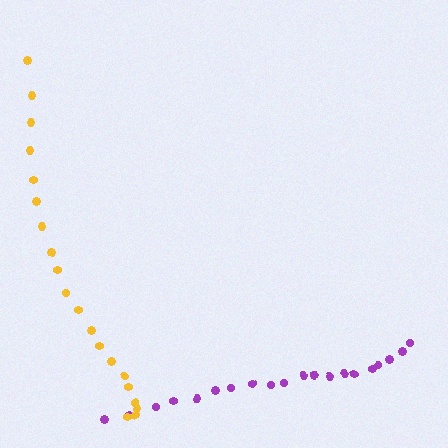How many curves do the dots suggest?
There are 2 distinct paths.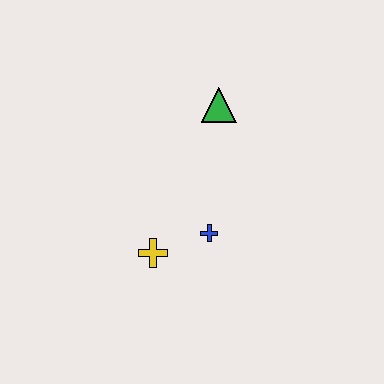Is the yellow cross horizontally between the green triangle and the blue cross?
No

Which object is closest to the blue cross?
The yellow cross is closest to the blue cross.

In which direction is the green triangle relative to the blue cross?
The green triangle is above the blue cross.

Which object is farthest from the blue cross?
The green triangle is farthest from the blue cross.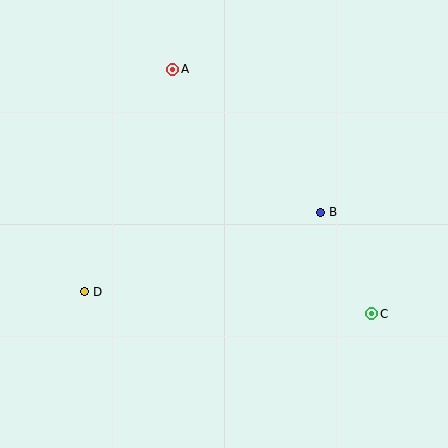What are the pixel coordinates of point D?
Point D is at (85, 292).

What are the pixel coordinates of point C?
Point C is at (372, 314).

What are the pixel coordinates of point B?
Point B is at (321, 212).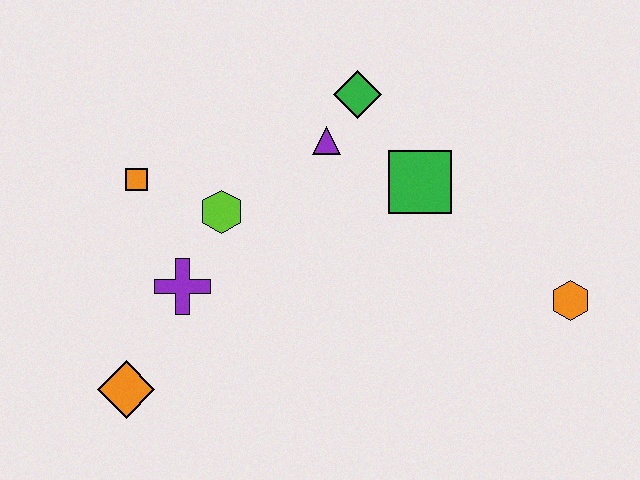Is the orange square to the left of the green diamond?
Yes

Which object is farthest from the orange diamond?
The orange hexagon is farthest from the orange diamond.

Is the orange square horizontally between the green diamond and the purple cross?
No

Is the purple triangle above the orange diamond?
Yes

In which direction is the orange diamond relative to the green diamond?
The orange diamond is below the green diamond.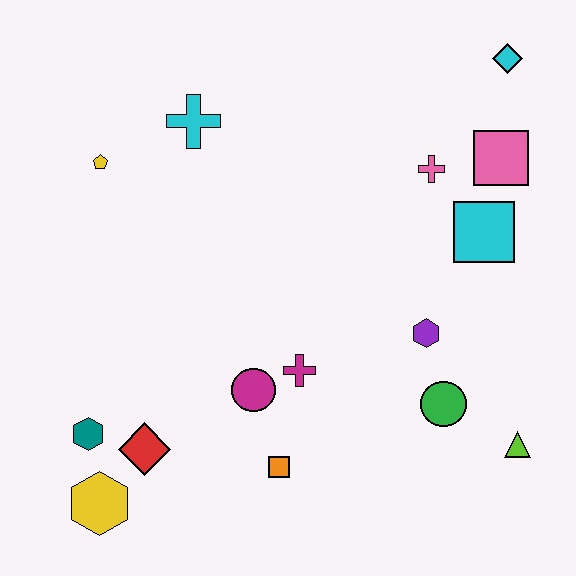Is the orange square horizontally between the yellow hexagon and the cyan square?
Yes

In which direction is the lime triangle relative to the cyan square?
The lime triangle is below the cyan square.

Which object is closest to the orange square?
The magenta circle is closest to the orange square.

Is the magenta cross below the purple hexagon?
Yes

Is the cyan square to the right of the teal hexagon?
Yes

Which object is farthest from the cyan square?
The yellow hexagon is farthest from the cyan square.